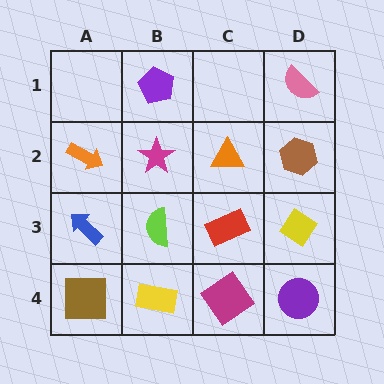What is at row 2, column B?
A magenta star.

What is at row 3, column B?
A lime semicircle.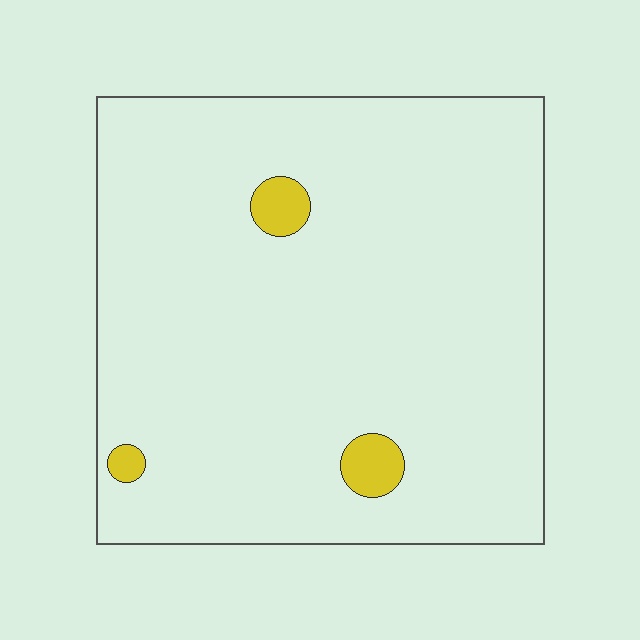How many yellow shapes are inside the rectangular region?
3.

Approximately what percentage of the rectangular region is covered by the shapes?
Approximately 5%.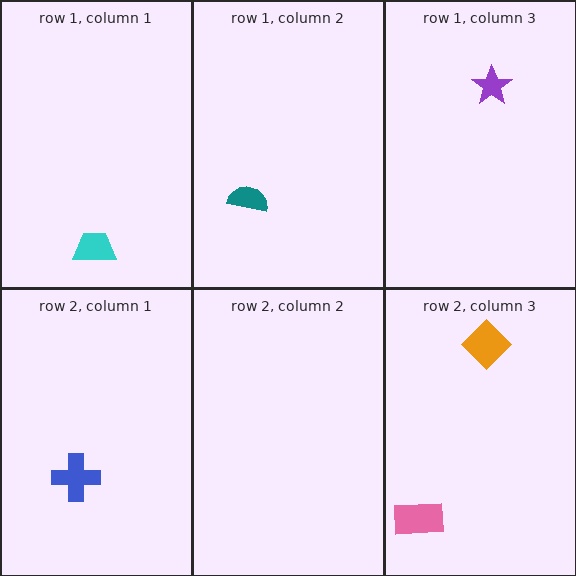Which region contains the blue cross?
The row 2, column 1 region.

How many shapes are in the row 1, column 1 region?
1.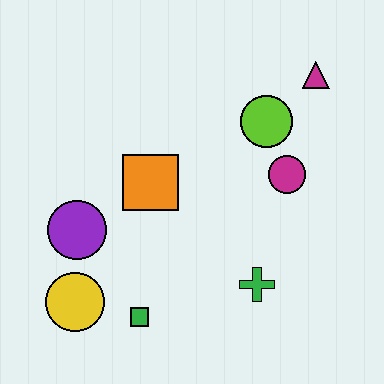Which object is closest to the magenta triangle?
The lime circle is closest to the magenta triangle.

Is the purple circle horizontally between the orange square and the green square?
No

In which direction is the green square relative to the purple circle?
The green square is below the purple circle.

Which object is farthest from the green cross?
The magenta triangle is farthest from the green cross.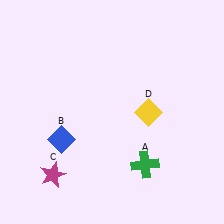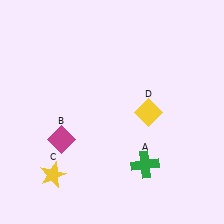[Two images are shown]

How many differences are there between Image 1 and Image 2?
There are 2 differences between the two images.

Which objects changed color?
B changed from blue to magenta. C changed from magenta to yellow.